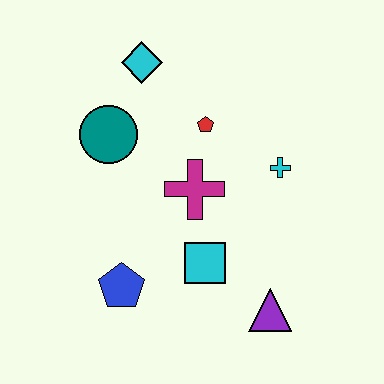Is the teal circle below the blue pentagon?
No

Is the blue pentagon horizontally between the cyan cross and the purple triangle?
No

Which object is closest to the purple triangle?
The cyan square is closest to the purple triangle.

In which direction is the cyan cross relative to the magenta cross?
The cyan cross is to the right of the magenta cross.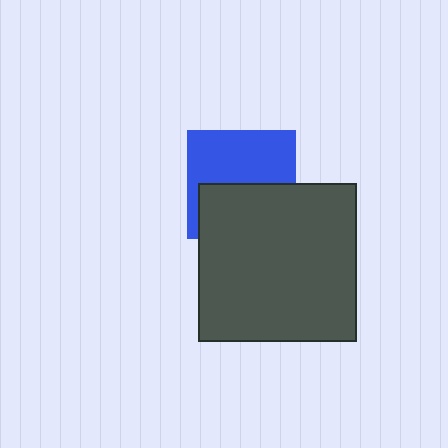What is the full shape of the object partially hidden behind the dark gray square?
The partially hidden object is a blue square.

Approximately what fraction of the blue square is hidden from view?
Roughly 46% of the blue square is hidden behind the dark gray square.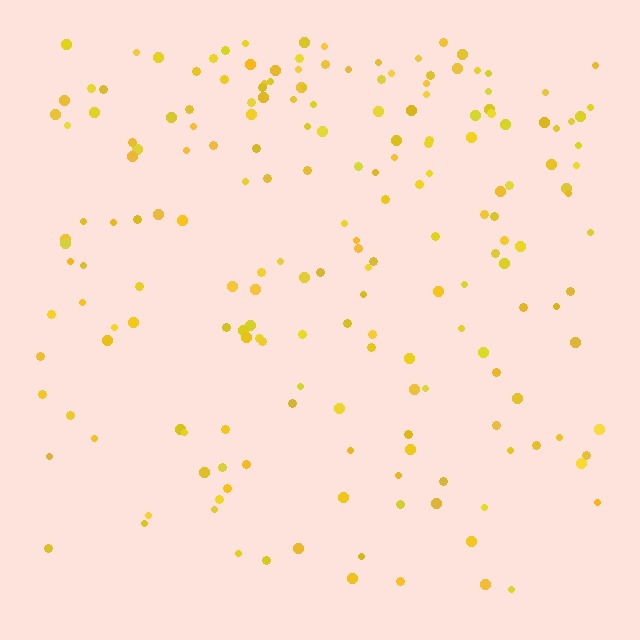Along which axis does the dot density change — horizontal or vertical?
Vertical.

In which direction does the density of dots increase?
From bottom to top, with the top side densest.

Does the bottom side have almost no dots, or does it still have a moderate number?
Still a moderate number, just noticeably fewer than the top.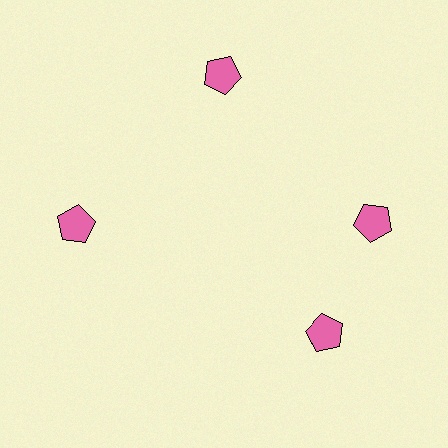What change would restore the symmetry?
The symmetry would be restored by rotating it back into even spacing with its neighbors so that all 4 pentagons sit at equal angles and equal distance from the center.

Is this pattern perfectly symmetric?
No. The 4 pink pentagons are arranged in a ring, but one element near the 6 o'clock position is rotated out of alignment along the ring, breaking the 4-fold rotational symmetry.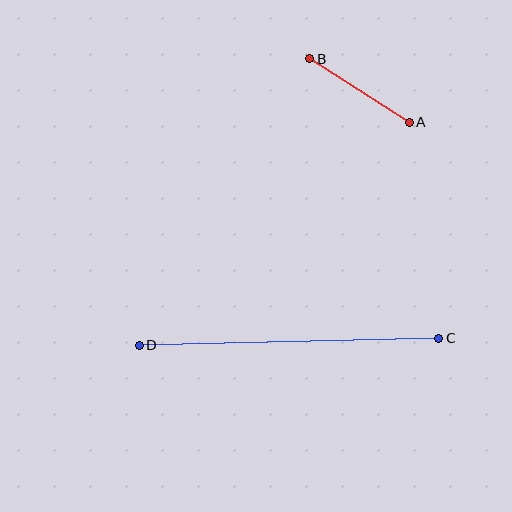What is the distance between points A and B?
The distance is approximately 118 pixels.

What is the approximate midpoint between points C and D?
The midpoint is at approximately (289, 342) pixels.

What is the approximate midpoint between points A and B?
The midpoint is at approximately (360, 90) pixels.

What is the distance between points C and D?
The distance is approximately 300 pixels.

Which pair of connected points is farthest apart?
Points C and D are farthest apart.